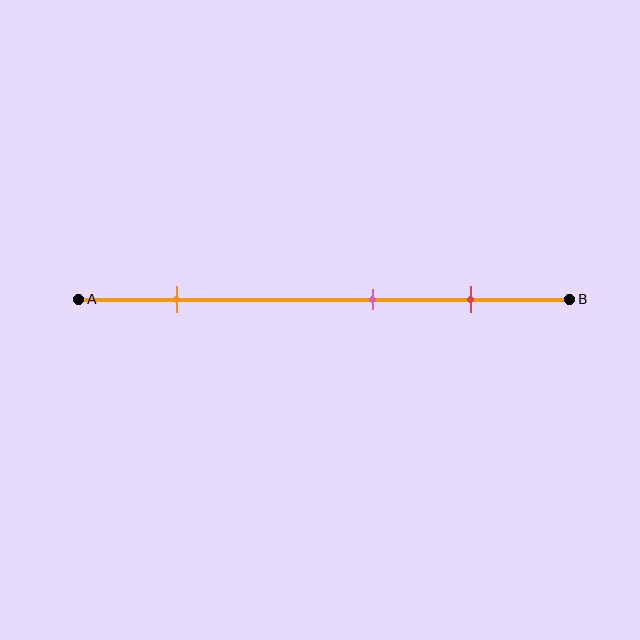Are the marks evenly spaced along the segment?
No, the marks are not evenly spaced.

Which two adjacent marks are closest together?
The pink and red marks are the closest adjacent pair.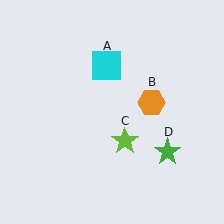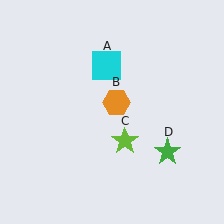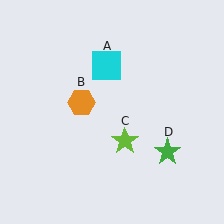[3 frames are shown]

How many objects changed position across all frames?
1 object changed position: orange hexagon (object B).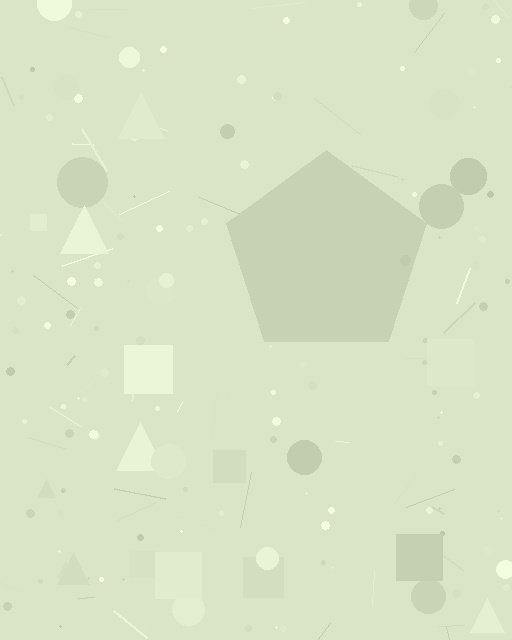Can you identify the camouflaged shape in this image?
The camouflaged shape is a pentagon.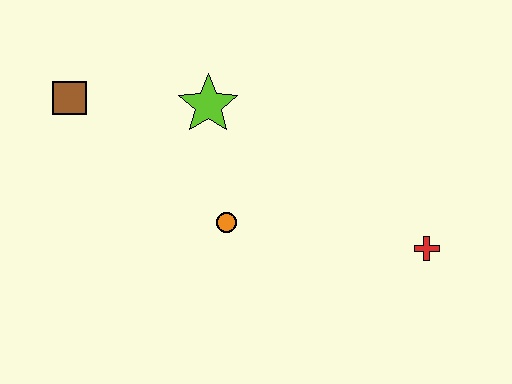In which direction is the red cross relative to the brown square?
The red cross is to the right of the brown square.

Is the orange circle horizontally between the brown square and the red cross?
Yes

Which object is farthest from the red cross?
The brown square is farthest from the red cross.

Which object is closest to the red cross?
The orange circle is closest to the red cross.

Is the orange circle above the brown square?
No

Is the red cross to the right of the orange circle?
Yes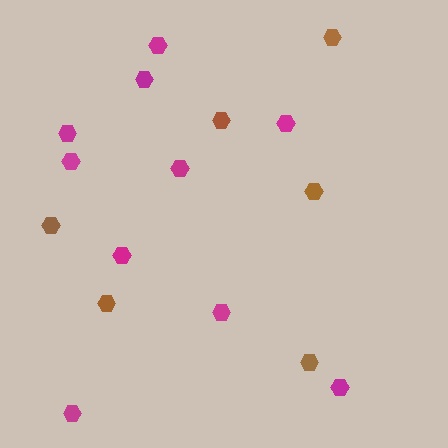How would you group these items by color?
There are 2 groups: one group of brown hexagons (6) and one group of magenta hexagons (10).